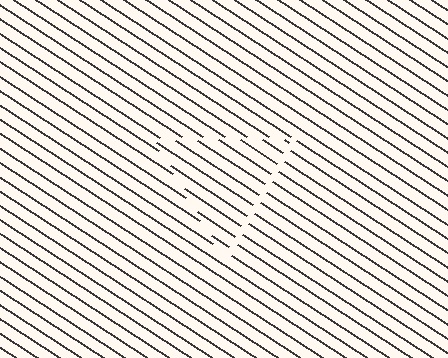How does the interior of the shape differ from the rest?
The interior of the shape contains the same grating, shifted by half a period — the contour is defined by the phase discontinuity where line-ends from the inner and outer gratings abut.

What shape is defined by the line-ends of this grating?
An illusory triangle. The interior of the shape contains the same grating, shifted by half a period — the contour is defined by the phase discontinuity where line-ends from the inner and outer gratings abut.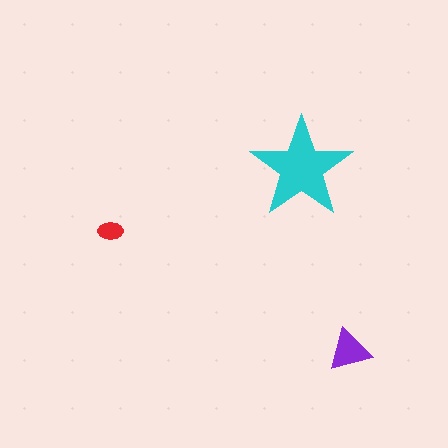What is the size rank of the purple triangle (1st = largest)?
2nd.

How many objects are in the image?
There are 3 objects in the image.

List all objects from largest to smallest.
The cyan star, the purple triangle, the red ellipse.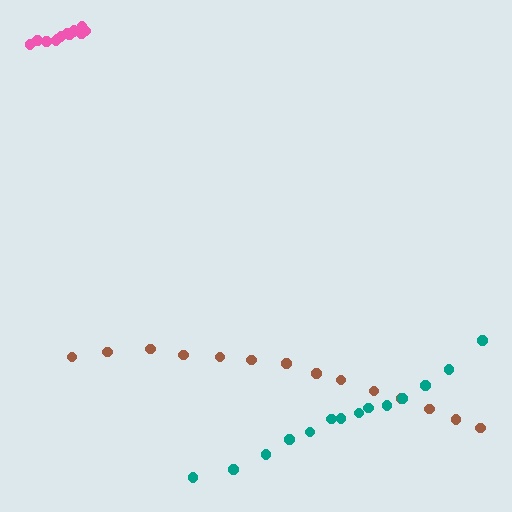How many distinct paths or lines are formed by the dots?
There are 3 distinct paths.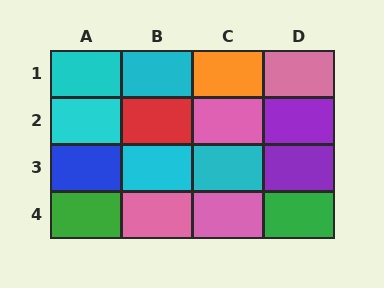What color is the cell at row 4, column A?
Green.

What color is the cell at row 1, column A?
Cyan.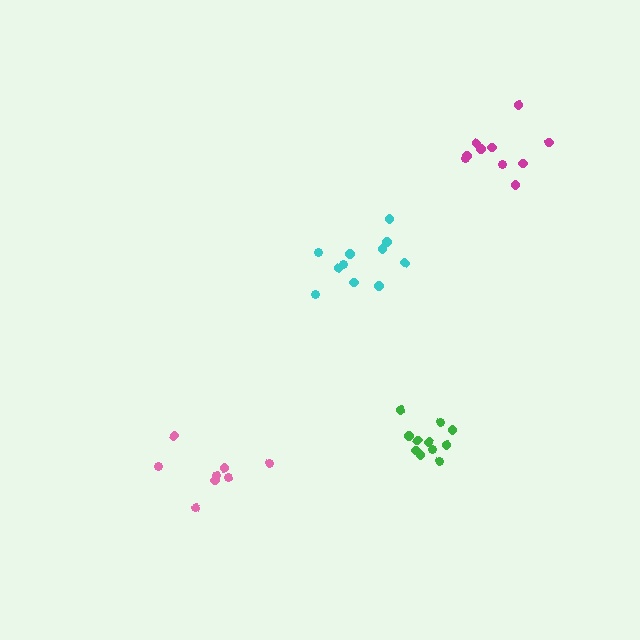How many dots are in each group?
Group 1: 8 dots, Group 2: 10 dots, Group 3: 11 dots, Group 4: 11 dots (40 total).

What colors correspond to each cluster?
The clusters are colored: pink, magenta, cyan, green.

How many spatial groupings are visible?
There are 4 spatial groupings.